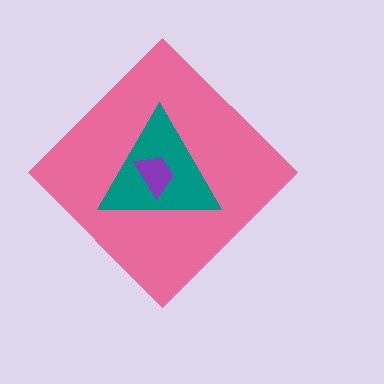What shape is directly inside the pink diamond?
The teal triangle.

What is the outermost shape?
The pink diamond.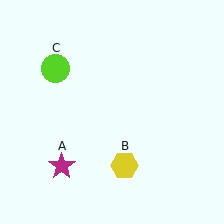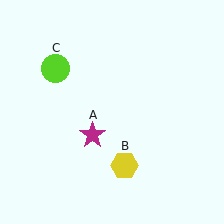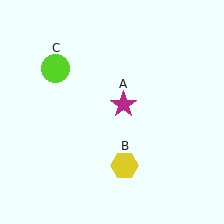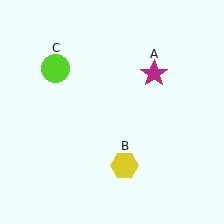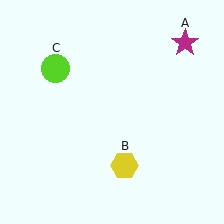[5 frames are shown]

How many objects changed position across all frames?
1 object changed position: magenta star (object A).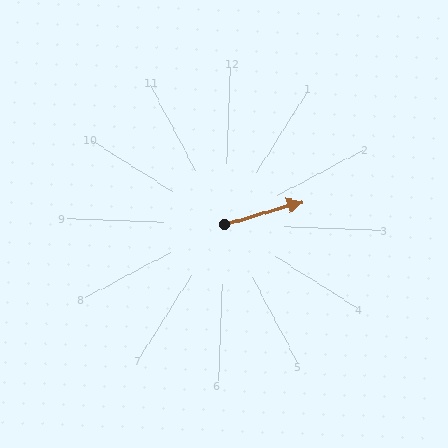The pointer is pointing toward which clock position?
Roughly 2 o'clock.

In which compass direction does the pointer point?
East.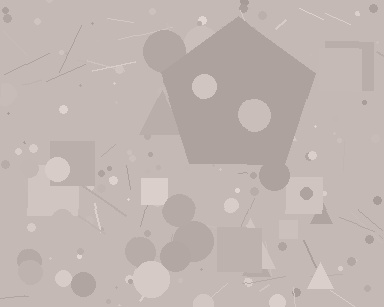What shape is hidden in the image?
A pentagon is hidden in the image.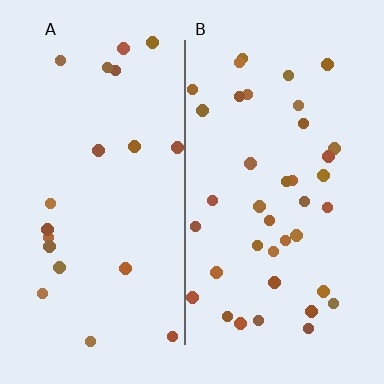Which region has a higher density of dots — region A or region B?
B (the right).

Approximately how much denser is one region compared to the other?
Approximately 1.9× — region B over region A.